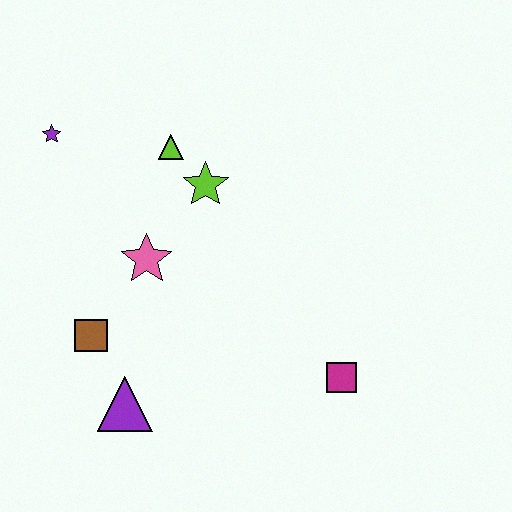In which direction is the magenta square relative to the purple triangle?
The magenta square is to the right of the purple triangle.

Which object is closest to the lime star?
The lime triangle is closest to the lime star.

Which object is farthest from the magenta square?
The purple star is farthest from the magenta square.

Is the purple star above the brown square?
Yes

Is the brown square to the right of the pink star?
No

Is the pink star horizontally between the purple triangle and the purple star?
No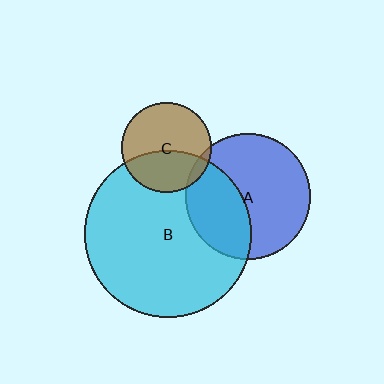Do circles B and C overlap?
Yes.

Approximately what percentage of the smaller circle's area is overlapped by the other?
Approximately 40%.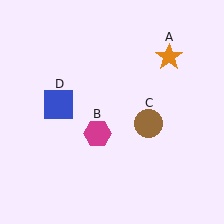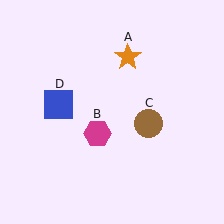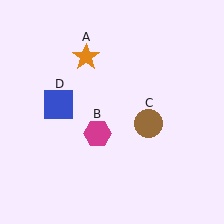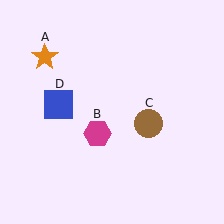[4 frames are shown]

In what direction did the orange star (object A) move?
The orange star (object A) moved left.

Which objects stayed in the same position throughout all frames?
Magenta hexagon (object B) and brown circle (object C) and blue square (object D) remained stationary.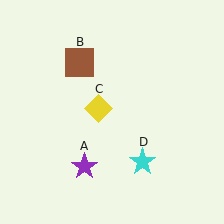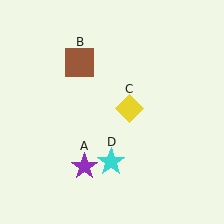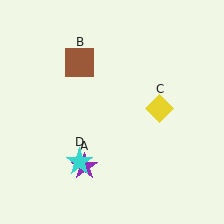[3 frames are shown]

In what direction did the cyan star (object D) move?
The cyan star (object D) moved left.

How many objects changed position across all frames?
2 objects changed position: yellow diamond (object C), cyan star (object D).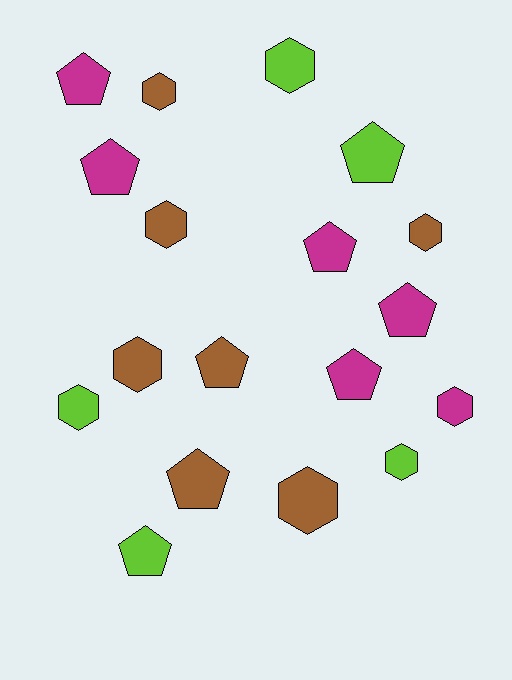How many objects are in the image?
There are 18 objects.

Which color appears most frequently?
Brown, with 7 objects.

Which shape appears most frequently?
Hexagon, with 9 objects.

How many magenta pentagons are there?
There are 5 magenta pentagons.